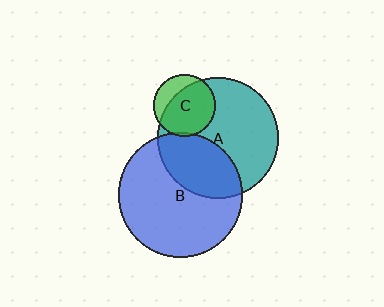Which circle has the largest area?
Circle B (blue).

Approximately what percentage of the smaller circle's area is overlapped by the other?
Approximately 5%.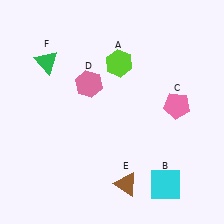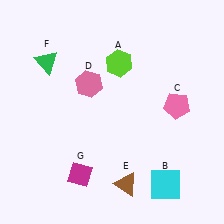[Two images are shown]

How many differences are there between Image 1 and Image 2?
There is 1 difference between the two images.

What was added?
A magenta diamond (G) was added in Image 2.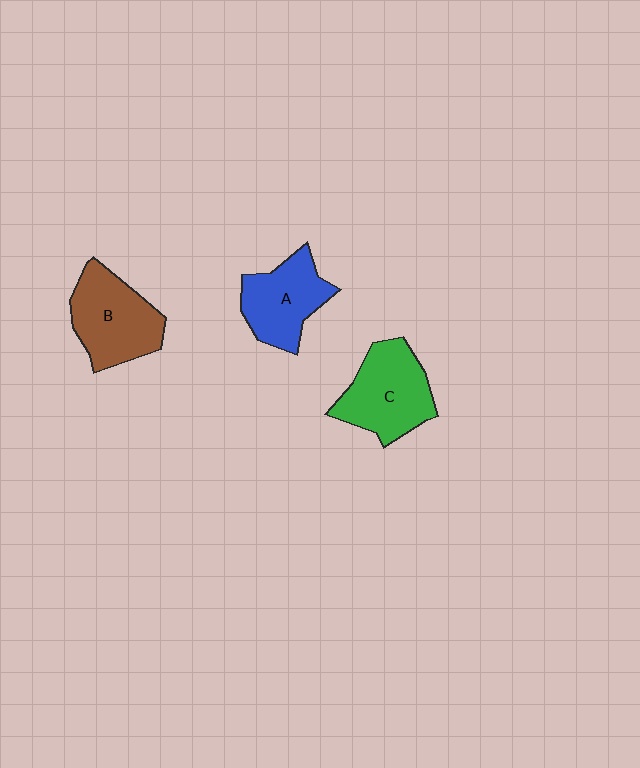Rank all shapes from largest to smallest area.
From largest to smallest: C (green), B (brown), A (blue).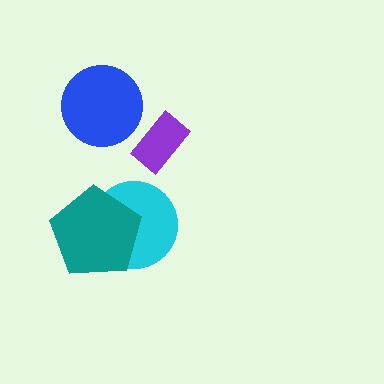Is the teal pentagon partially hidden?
No, no other shape covers it.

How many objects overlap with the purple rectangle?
0 objects overlap with the purple rectangle.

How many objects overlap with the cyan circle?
1 object overlaps with the cyan circle.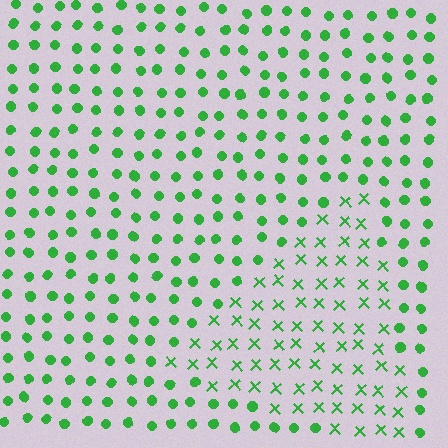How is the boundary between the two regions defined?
The boundary is defined by a change in element shape: X marks inside vs. circles outside. All elements share the same color and spacing.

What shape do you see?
I see a triangle.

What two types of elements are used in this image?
The image uses X marks inside the triangle region and circles outside it.